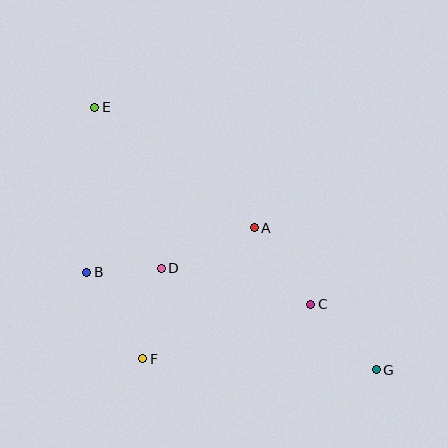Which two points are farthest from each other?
Points E and G are farthest from each other.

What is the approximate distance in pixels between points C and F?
The distance between C and F is approximately 176 pixels.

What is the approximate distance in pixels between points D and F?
The distance between D and F is approximately 92 pixels.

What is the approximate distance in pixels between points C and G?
The distance between C and G is approximately 93 pixels.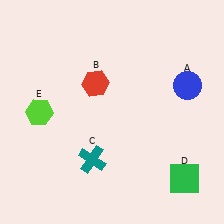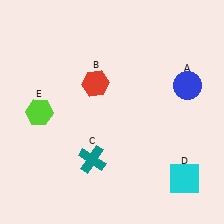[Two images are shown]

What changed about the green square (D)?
In Image 1, D is green. In Image 2, it changed to cyan.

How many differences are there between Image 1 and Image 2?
There is 1 difference between the two images.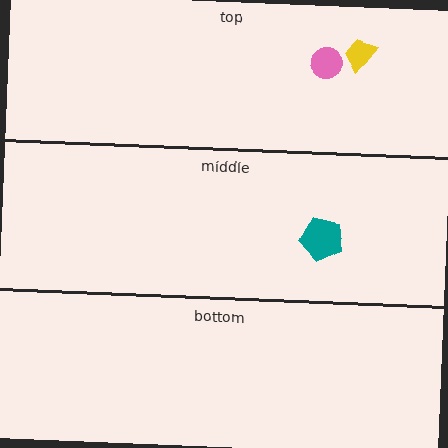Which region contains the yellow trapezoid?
The top region.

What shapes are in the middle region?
The teal pentagon.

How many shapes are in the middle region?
1.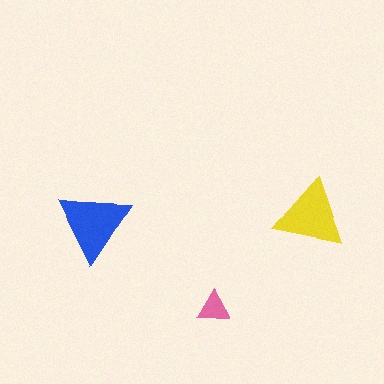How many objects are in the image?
There are 3 objects in the image.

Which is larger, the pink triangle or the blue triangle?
The blue one.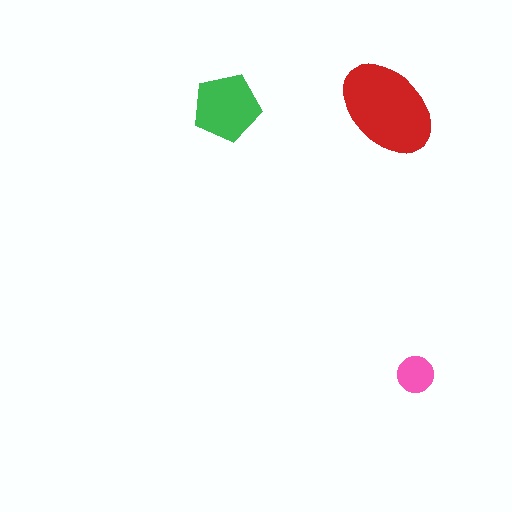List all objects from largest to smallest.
The red ellipse, the green pentagon, the pink circle.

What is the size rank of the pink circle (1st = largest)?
3rd.